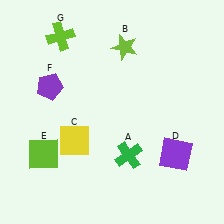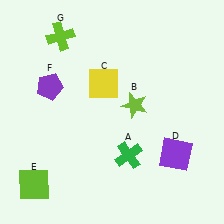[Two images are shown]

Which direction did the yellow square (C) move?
The yellow square (C) moved up.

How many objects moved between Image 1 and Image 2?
3 objects moved between the two images.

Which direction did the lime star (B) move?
The lime star (B) moved down.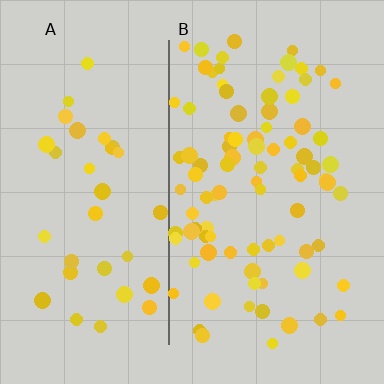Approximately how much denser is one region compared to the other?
Approximately 2.5× — region B over region A.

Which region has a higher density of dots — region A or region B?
B (the right).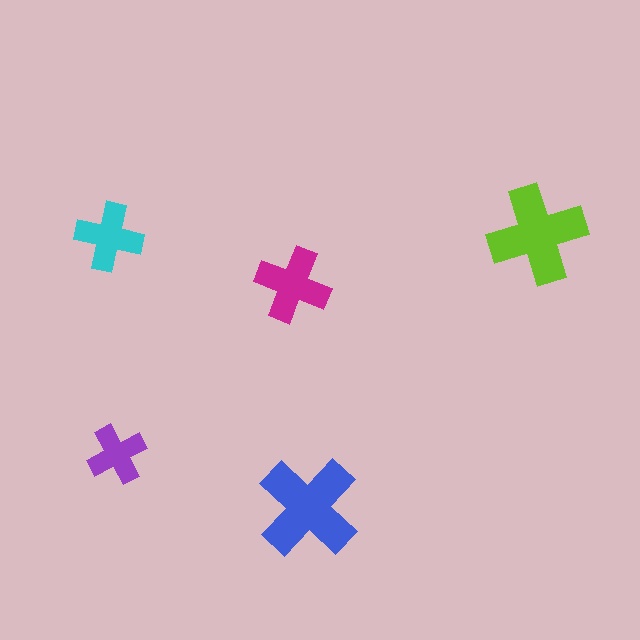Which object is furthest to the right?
The lime cross is rightmost.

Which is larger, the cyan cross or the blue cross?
The blue one.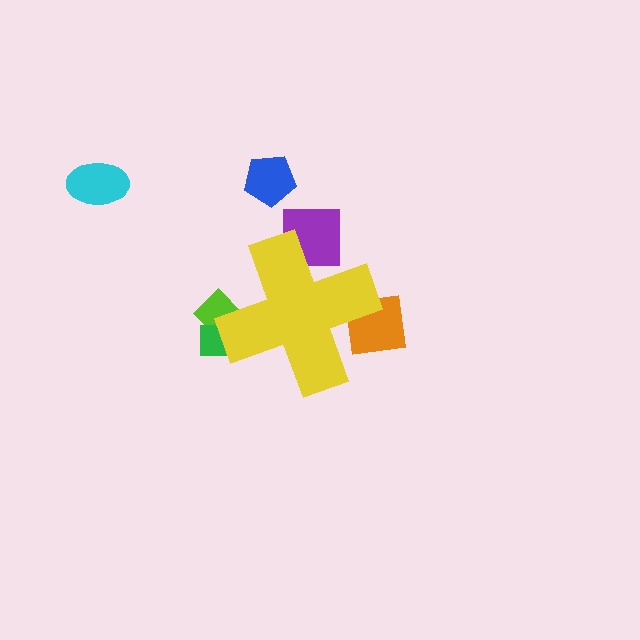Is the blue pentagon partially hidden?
No, the blue pentagon is fully visible.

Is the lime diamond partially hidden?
Yes, the lime diamond is partially hidden behind the yellow cross.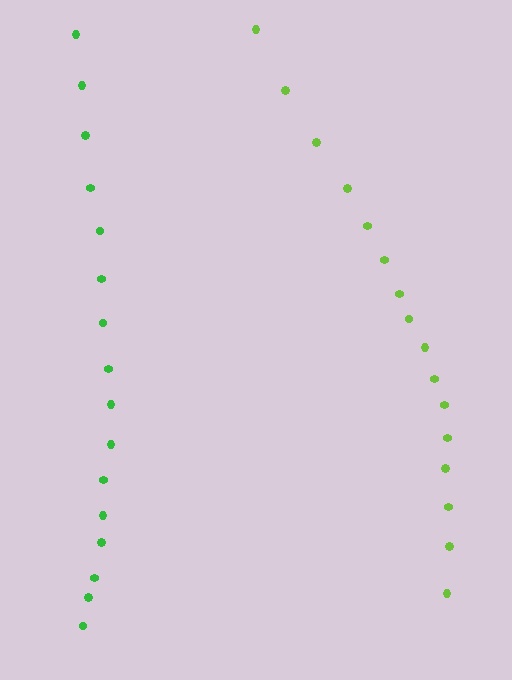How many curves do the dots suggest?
There are 2 distinct paths.